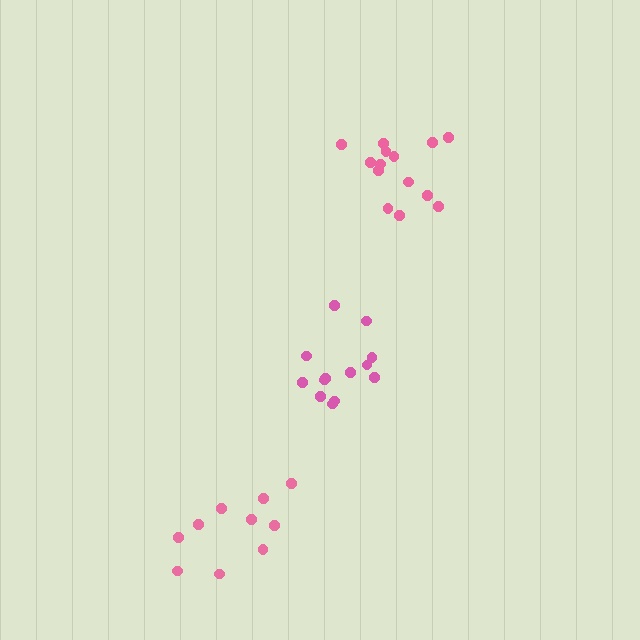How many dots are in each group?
Group 1: 10 dots, Group 2: 13 dots, Group 3: 14 dots (37 total).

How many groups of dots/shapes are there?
There are 3 groups.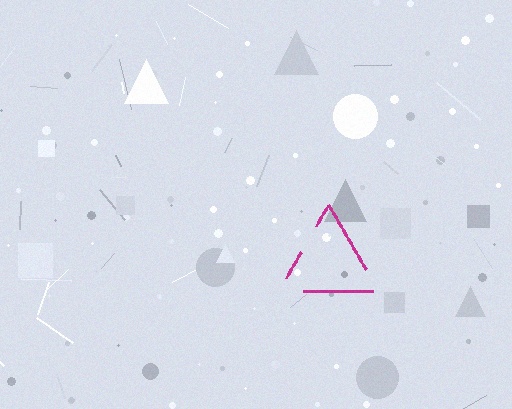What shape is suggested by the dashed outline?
The dashed outline suggests a triangle.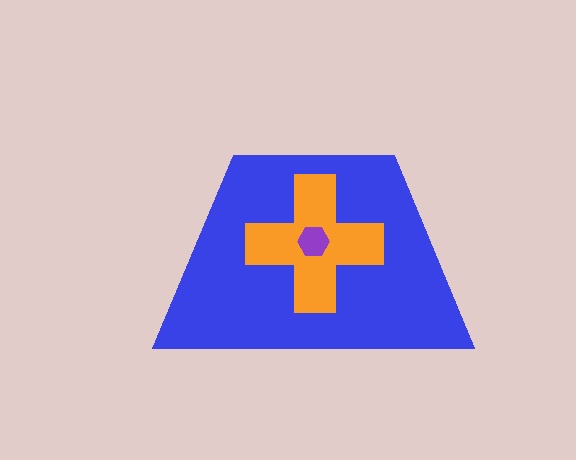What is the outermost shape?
The blue trapezoid.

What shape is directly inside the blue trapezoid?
The orange cross.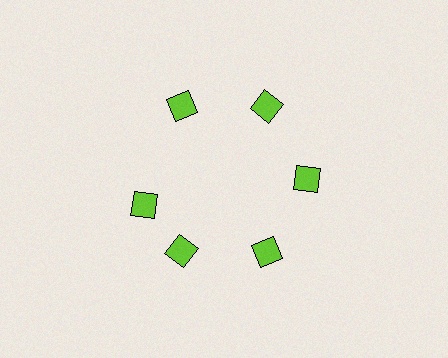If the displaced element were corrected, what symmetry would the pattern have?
It would have 6-fold rotational symmetry — the pattern would map onto itself every 60 degrees.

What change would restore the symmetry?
The symmetry would be restored by rotating it back into even spacing with its neighbors so that all 6 diamonds sit at equal angles and equal distance from the center.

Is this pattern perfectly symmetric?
No. The 6 lime diamonds are arranged in a ring, but one element near the 9 o'clock position is rotated out of alignment along the ring, breaking the 6-fold rotational symmetry.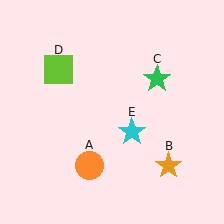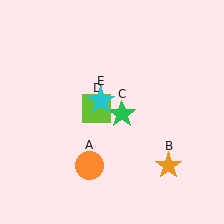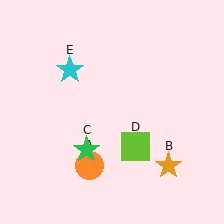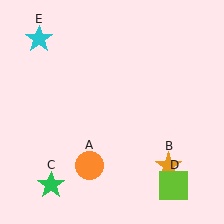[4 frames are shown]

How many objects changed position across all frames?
3 objects changed position: green star (object C), lime square (object D), cyan star (object E).